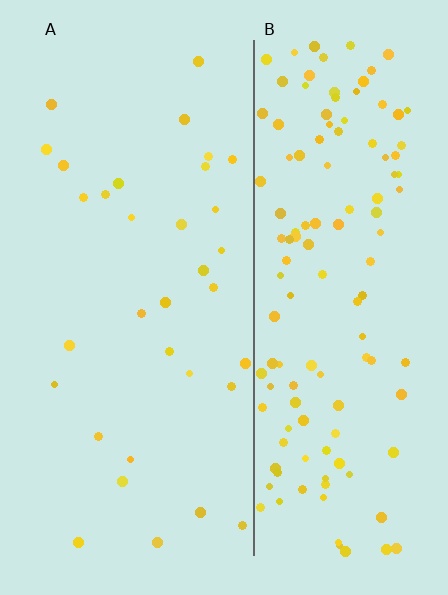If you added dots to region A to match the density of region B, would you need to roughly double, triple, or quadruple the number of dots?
Approximately quadruple.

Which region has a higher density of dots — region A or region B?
B (the right).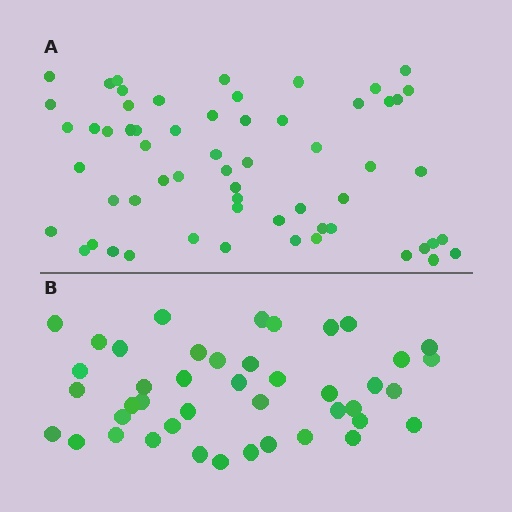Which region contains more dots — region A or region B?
Region A (the top region) has more dots.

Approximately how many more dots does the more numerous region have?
Region A has approximately 15 more dots than region B.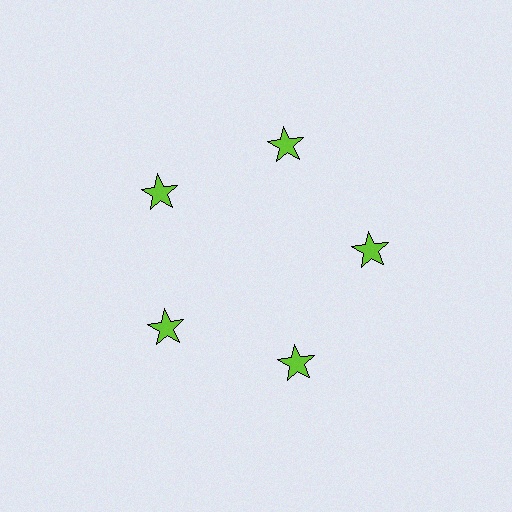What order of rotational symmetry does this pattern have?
This pattern has 5-fold rotational symmetry.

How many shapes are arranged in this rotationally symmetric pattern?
There are 5 shapes, arranged in 5 groups of 1.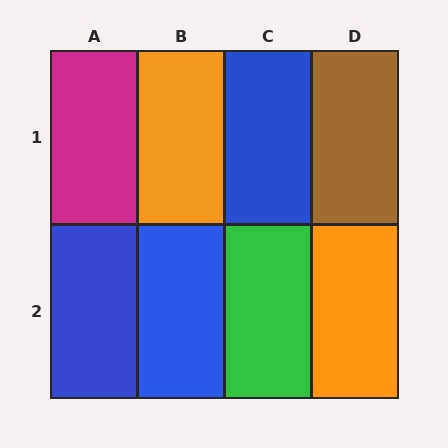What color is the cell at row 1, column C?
Blue.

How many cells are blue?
3 cells are blue.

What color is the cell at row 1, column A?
Magenta.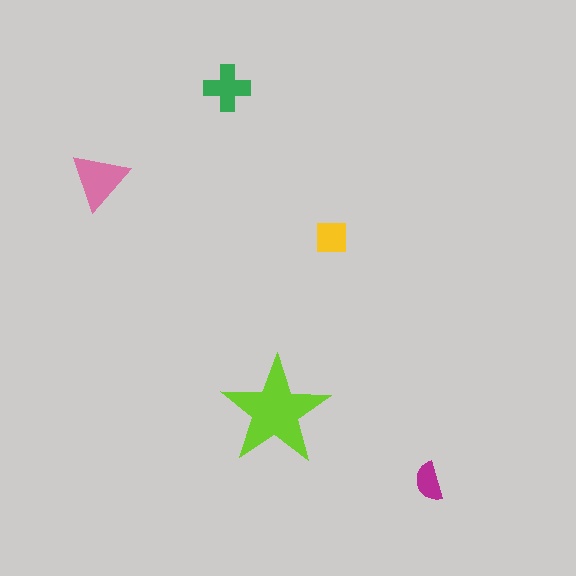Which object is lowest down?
The magenta semicircle is bottommost.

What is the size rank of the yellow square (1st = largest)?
4th.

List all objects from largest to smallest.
The lime star, the pink triangle, the green cross, the yellow square, the magenta semicircle.